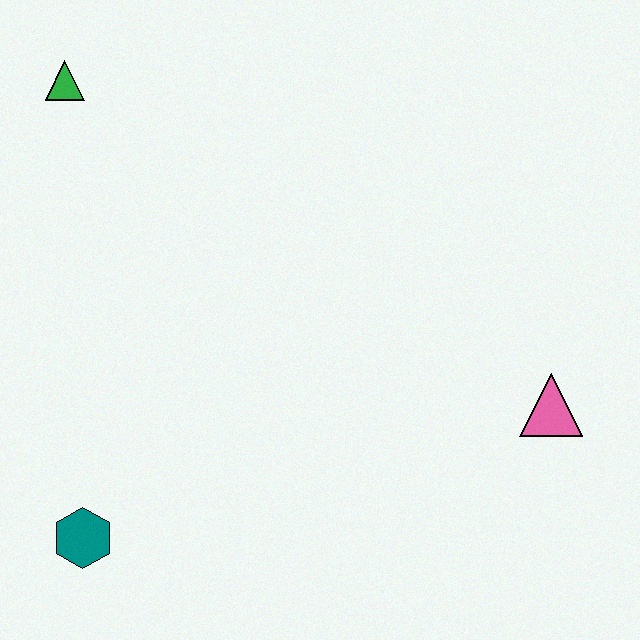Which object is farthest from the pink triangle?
The green triangle is farthest from the pink triangle.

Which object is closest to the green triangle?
The teal hexagon is closest to the green triangle.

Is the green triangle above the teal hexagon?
Yes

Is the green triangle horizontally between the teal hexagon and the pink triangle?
No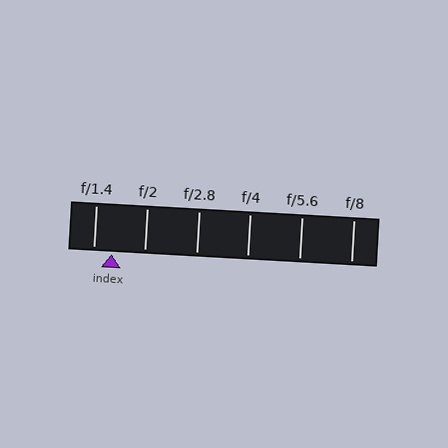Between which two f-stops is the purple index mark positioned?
The index mark is between f/1.4 and f/2.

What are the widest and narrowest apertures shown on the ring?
The widest aperture shown is f/1.4 and the narrowest is f/8.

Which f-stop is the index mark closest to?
The index mark is closest to f/1.4.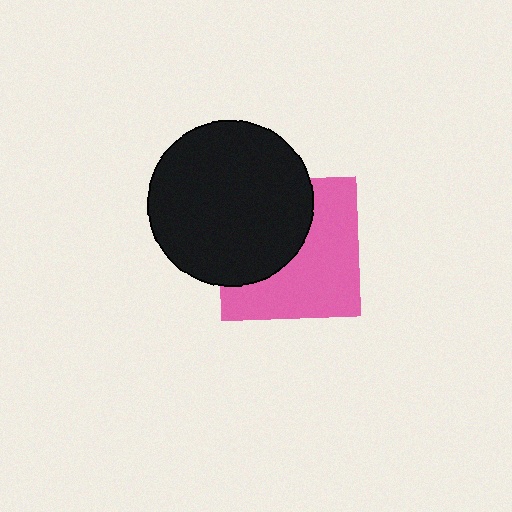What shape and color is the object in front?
The object in front is a black circle.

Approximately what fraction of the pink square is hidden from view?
Roughly 45% of the pink square is hidden behind the black circle.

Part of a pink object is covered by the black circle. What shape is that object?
It is a square.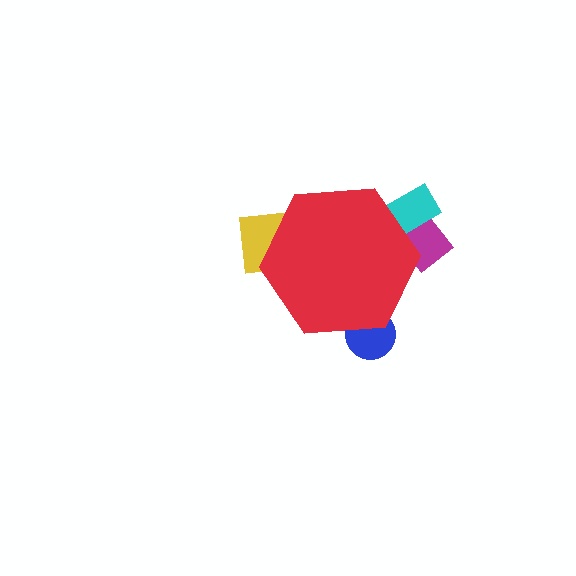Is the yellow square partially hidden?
Yes, the yellow square is partially hidden behind the red hexagon.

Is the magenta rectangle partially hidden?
Yes, the magenta rectangle is partially hidden behind the red hexagon.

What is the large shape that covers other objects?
A red hexagon.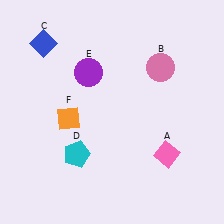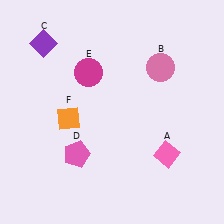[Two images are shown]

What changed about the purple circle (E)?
In Image 1, E is purple. In Image 2, it changed to magenta.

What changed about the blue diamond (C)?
In Image 1, C is blue. In Image 2, it changed to purple.